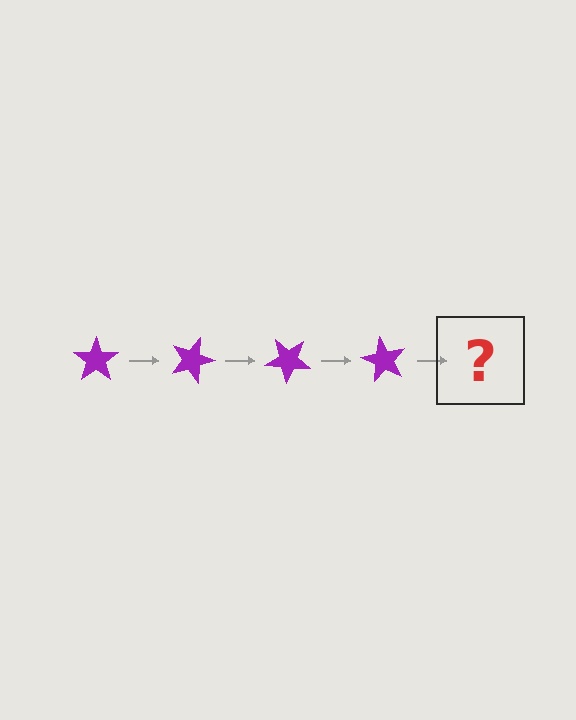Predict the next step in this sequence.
The next step is a purple star rotated 80 degrees.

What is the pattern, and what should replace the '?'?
The pattern is that the star rotates 20 degrees each step. The '?' should be a purple star rotated 80 degrees.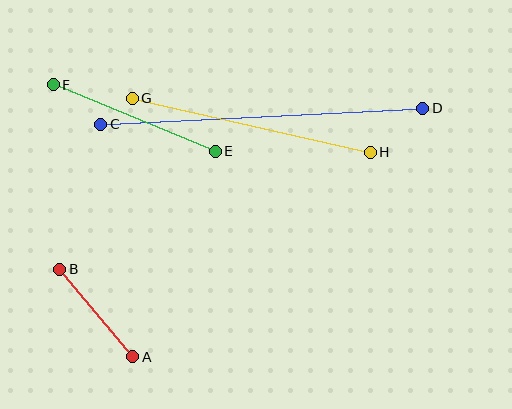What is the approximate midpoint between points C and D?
The midpoint is at approximately (262, 116) pixels.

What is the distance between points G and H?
The distance is approximately 244 pixels.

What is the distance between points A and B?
The distance is approximately 114 pixels.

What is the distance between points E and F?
The distance is approximately 175 pixels.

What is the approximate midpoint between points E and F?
The midpoint is at approximately (134, 118) pixels.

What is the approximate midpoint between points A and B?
The midpoint is at approximately (96, 313) pixels.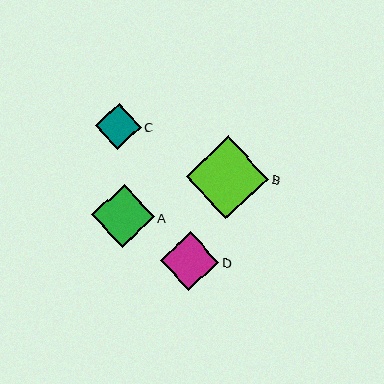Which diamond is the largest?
Diamond B is the largest with a size of approximately 83 pixels.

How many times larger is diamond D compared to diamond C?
Diamond D is approximately 1.3 times the size of diamond C.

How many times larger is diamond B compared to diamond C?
Diamond B is approximately 1.8 times the size of diamond C.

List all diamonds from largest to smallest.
From largest to smallest: B, A, D, C.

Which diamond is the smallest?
Diamond C is the smallest with a size of approximately 46 pixels.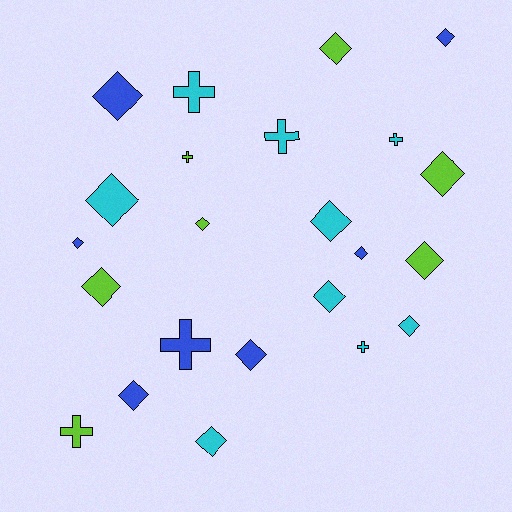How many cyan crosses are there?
There are 4 cyan crosses.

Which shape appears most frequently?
Diamond, with 16 objects.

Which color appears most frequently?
Cyan, with 9 objects.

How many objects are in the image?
There are 23 objects.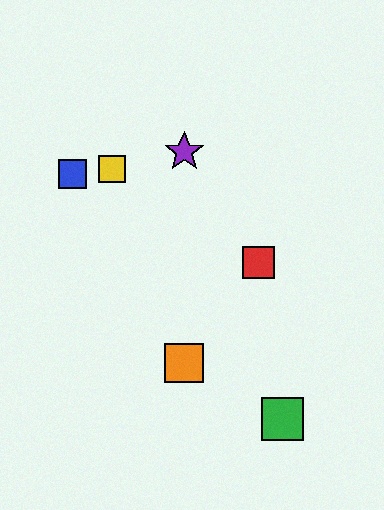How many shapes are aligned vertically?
2 shapes (the purple star, the orange square) are aligned vertically.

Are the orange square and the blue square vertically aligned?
No, the orange square is at x≈184 and the blue square is at x≈72.